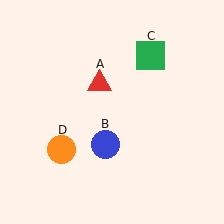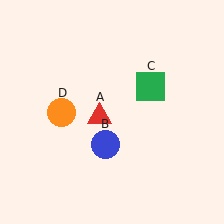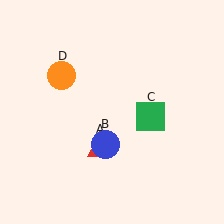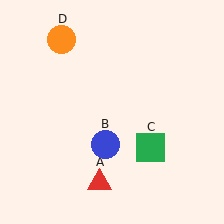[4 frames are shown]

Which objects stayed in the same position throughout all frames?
Blue circle (object B) remained stationary.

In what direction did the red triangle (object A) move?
The red triangle (object A) moved down.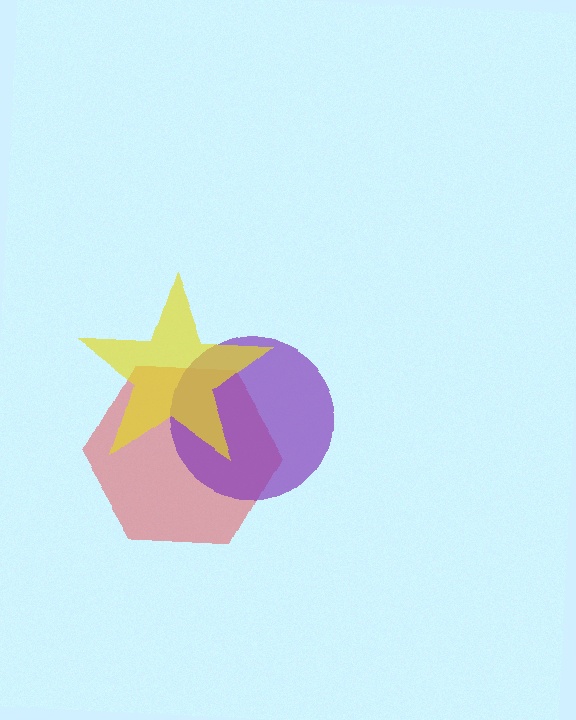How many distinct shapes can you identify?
There are 3 distinct shapes: a red hexagon, a purple circle, a yellow star.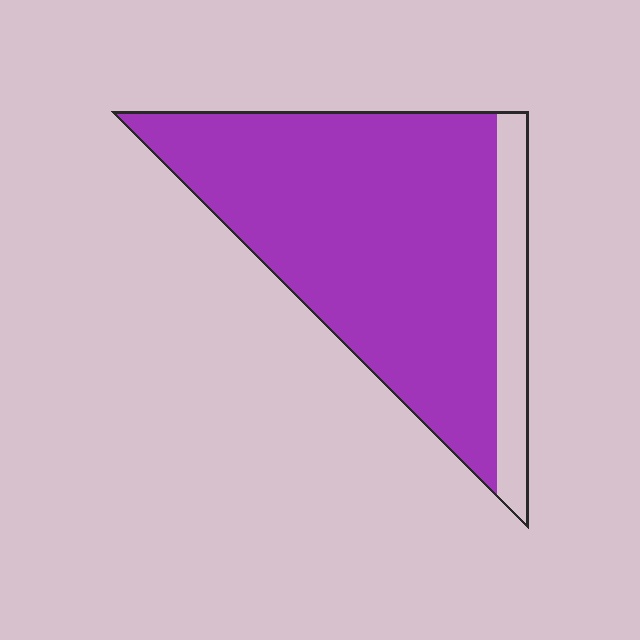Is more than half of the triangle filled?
Yes.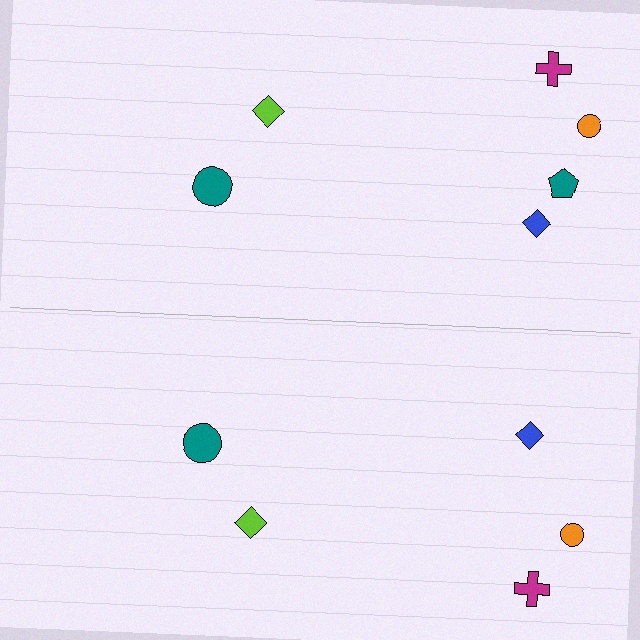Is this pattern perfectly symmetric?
No, the pattern is not perfectly symmetric. A teal pentagon is missing from the bottom side.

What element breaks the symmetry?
A teal pentagon is missing from the bottom side.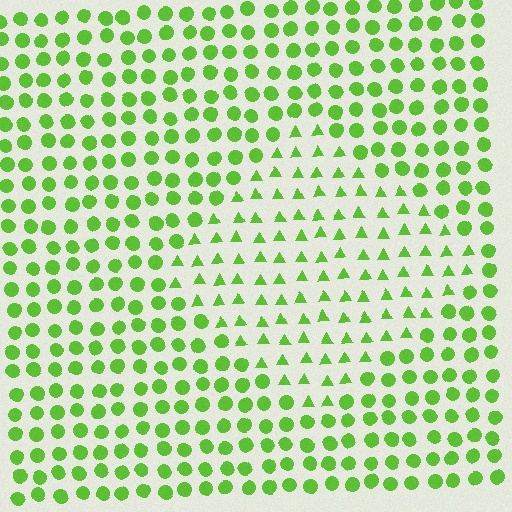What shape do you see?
I see a diamond.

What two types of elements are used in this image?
The image uses triangles inside the diamond region and circles outside it.